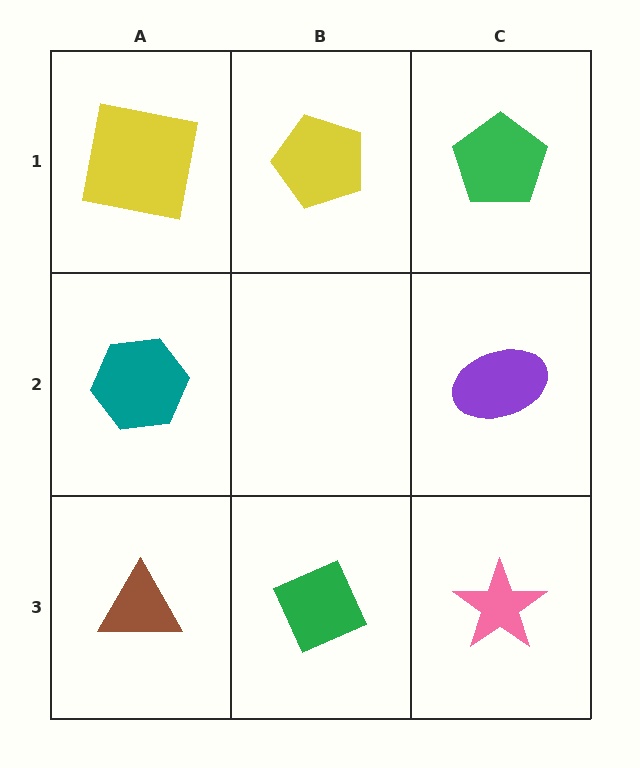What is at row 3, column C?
A pink star.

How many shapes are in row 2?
2 shapes.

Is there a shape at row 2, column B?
No, that cell is empty.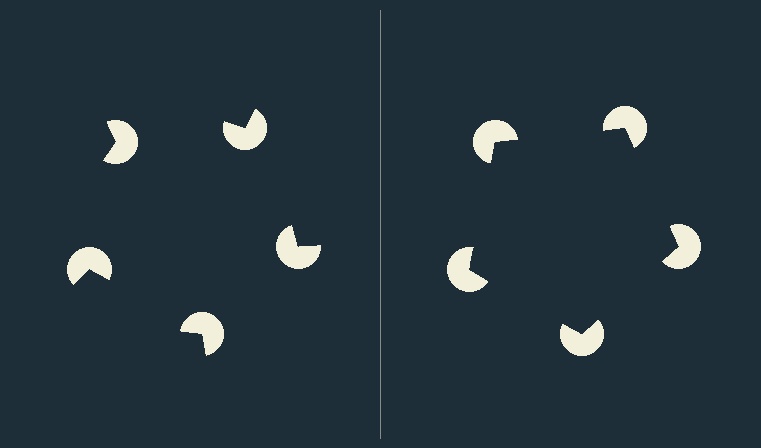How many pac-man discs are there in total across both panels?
10 — 5 on each side.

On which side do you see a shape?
An illusory pentagon appears on the right side. On the left side the wedge cuts are rotated, so no coherent shape forms.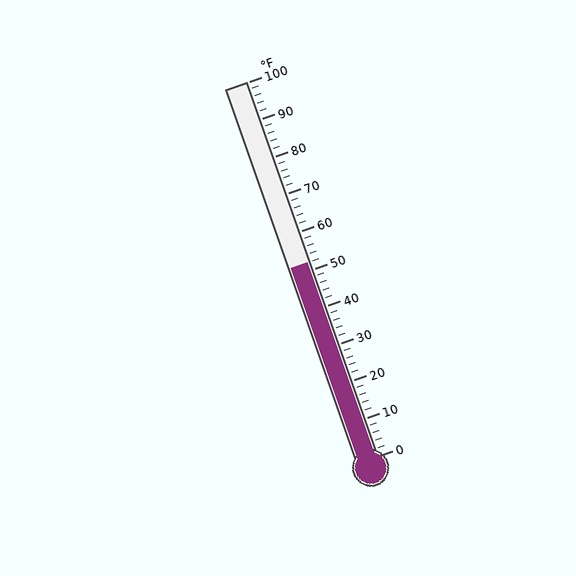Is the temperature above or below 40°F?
The temperature is above 40°F.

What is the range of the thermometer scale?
The thermometer scale ranges from 0°F to 100°F.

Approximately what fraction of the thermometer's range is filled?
The thermometer is filled to approximately 50% of its range.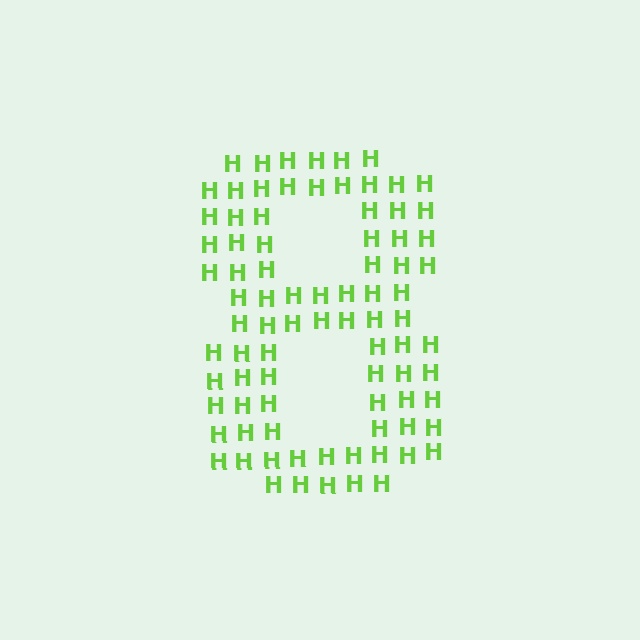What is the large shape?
The large shape is the digit 8.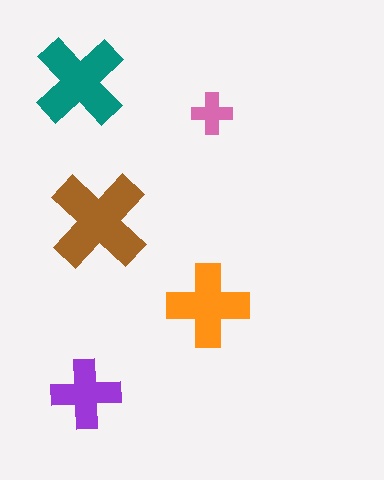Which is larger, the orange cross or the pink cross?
The orange one.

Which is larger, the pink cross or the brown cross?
The brown one.